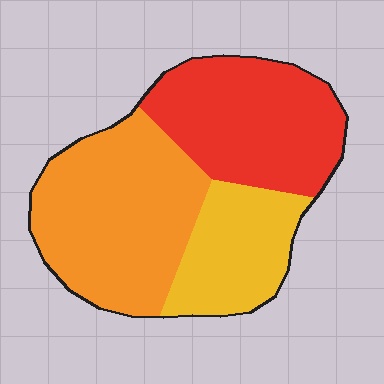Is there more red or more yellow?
Red.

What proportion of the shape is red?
Red covers around 35% of the shape.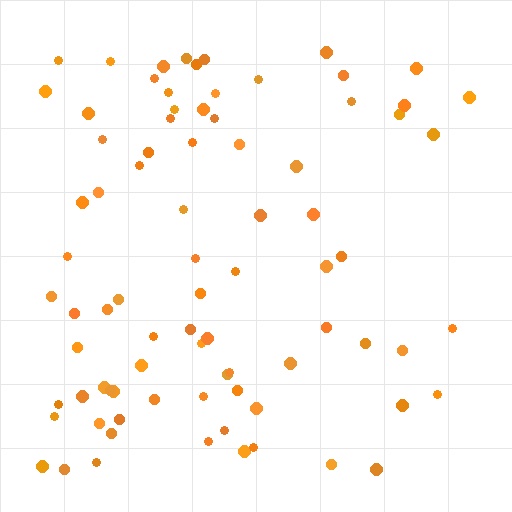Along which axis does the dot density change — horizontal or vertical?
Horizontal.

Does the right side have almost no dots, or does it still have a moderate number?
Still a moderate number, just noticeably fewer than the left.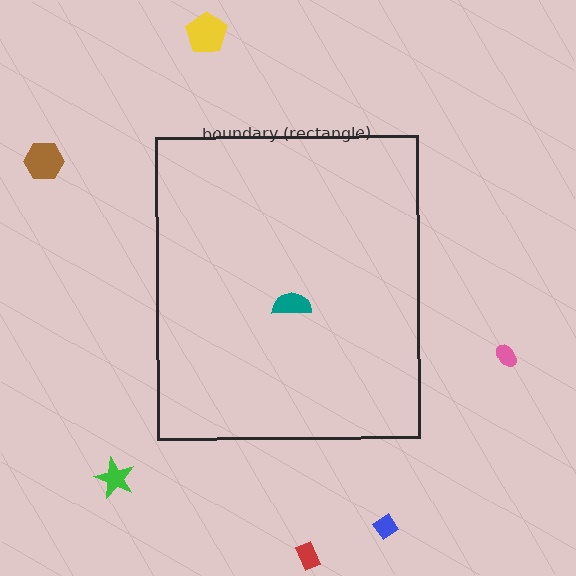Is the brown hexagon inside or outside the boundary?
Outside.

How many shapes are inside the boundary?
1 inside, 6 outside.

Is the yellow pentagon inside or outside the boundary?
Outside.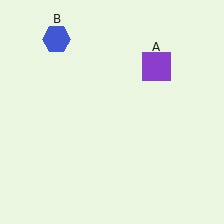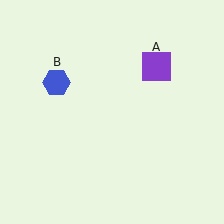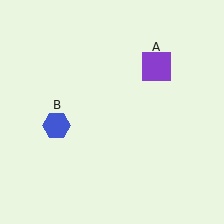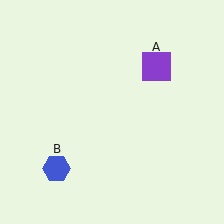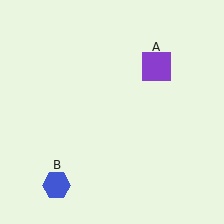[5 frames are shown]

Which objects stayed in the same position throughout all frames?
Purple square (object A) remained stationary.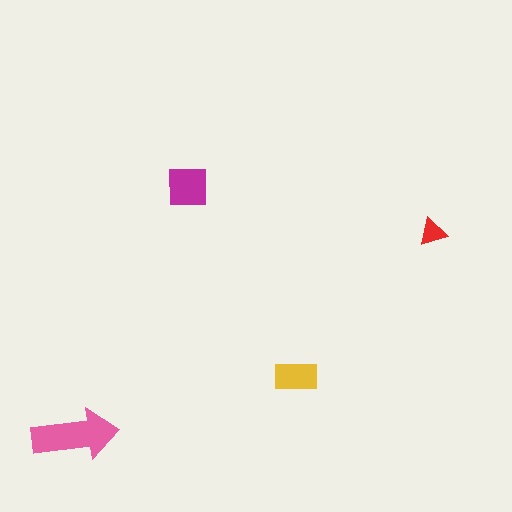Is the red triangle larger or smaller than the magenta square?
Smaller.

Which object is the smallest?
The red triangle.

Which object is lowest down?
The pink arrow is bottommost.